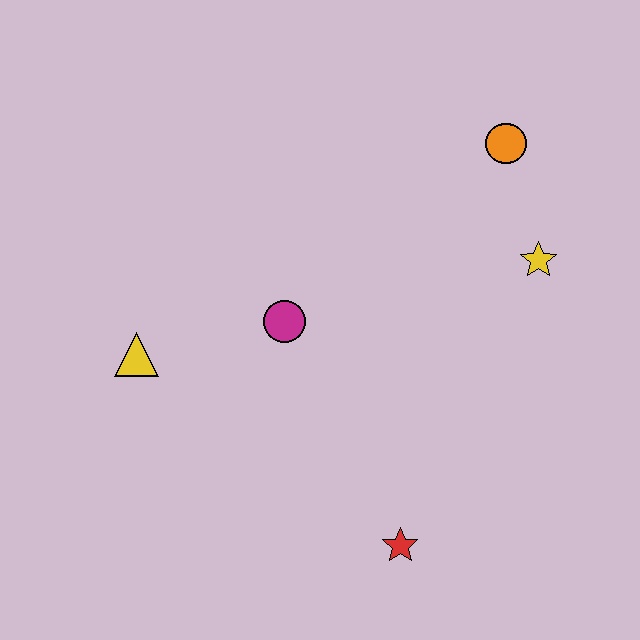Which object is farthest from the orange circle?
The yellow triangle is farthest from the orange circle.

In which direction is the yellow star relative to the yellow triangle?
The yellow star is to the right of the yellow triangle.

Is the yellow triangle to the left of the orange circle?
Yes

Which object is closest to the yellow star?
The orange circle is closest to the yellow star.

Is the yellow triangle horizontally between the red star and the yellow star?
No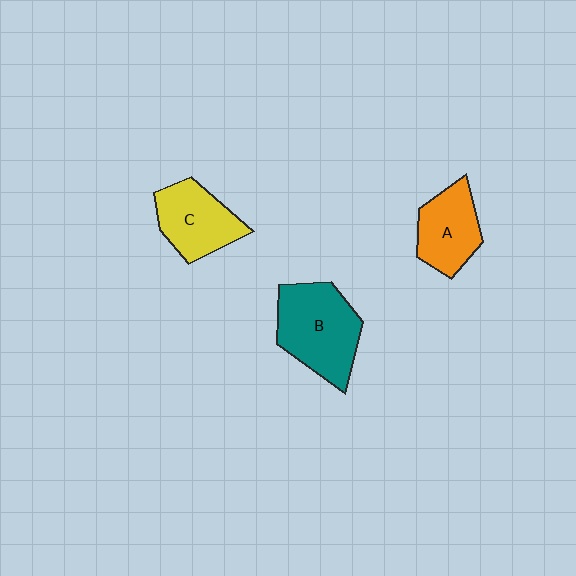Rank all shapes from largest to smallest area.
From largest to smallest: B (teal), C (yellow), A (orange).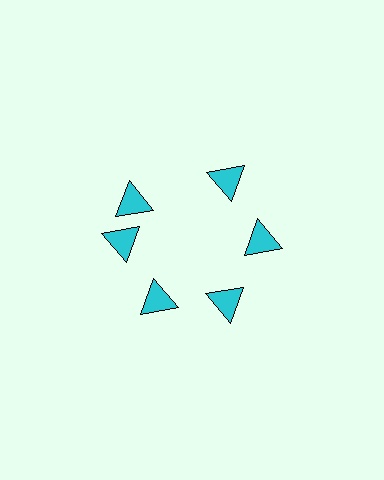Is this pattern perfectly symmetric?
No. The 6 cyan triangles are arranged in a ring, but one element near the 11 o'clock position is rotated out of alignment along the ring, breaking the 6-fold rotational symmetry.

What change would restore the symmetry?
The symmetry would be restored by rotating it back into even spacing with its neighbors so that all 6 triangles sit at equal angles and equal distance from the center.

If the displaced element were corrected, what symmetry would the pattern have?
It would have 6-fold rotational symmetry — the pattern would map onto itself every 60 degrees.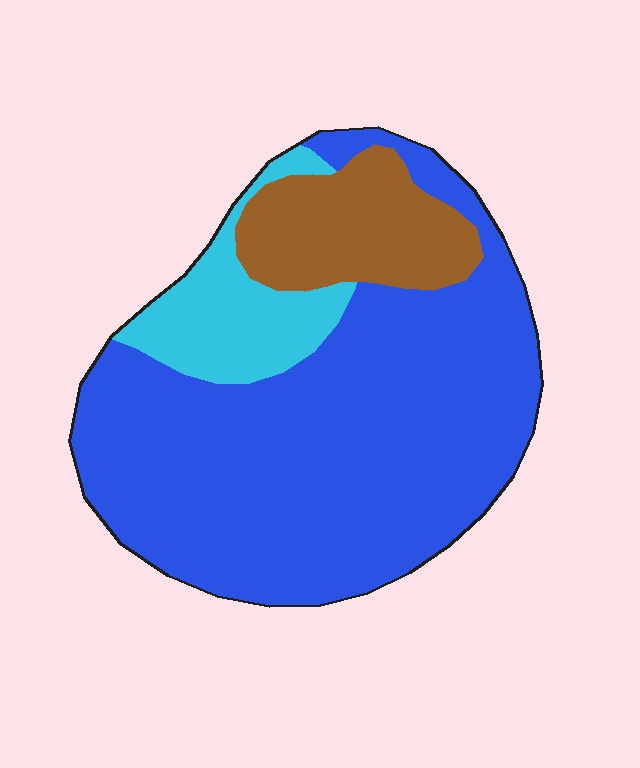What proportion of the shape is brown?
Brown covers 16% of the shape.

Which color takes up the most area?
Blue, at roughly 70%.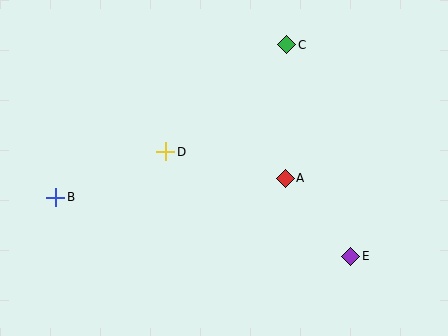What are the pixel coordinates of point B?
Point B is at (56, 197).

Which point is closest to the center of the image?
Point D at (166, 152) is closest to the center.